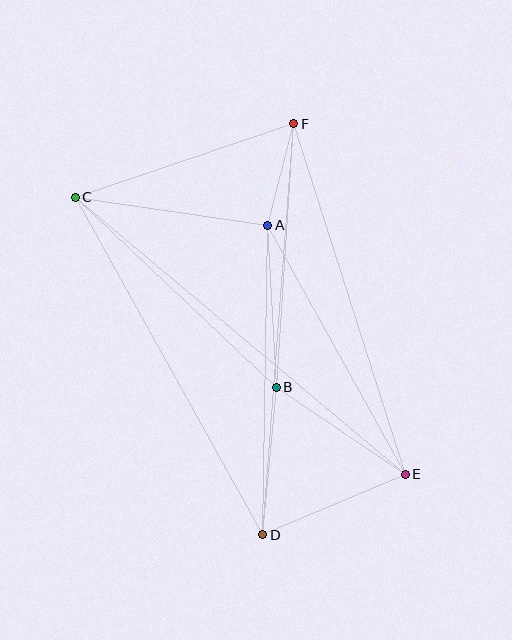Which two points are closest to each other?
Points A and F are closest to each other.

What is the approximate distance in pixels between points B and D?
The distance between B and D is approximately 149 pixels.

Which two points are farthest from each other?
Points C and E are farthest from each other.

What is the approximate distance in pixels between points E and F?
The distance between E and F is approximately 368 pixels.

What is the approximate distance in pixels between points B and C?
The distance between B and C is approximately 276 pixels.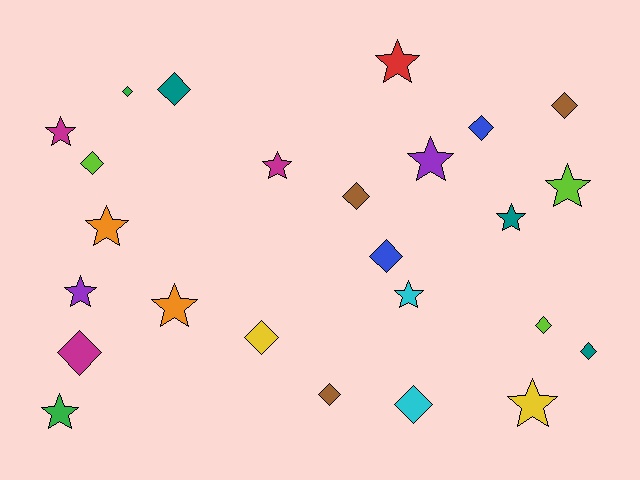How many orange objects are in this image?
There are 2 orange objects.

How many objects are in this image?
There are 25 objects.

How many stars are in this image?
There are 12 stars.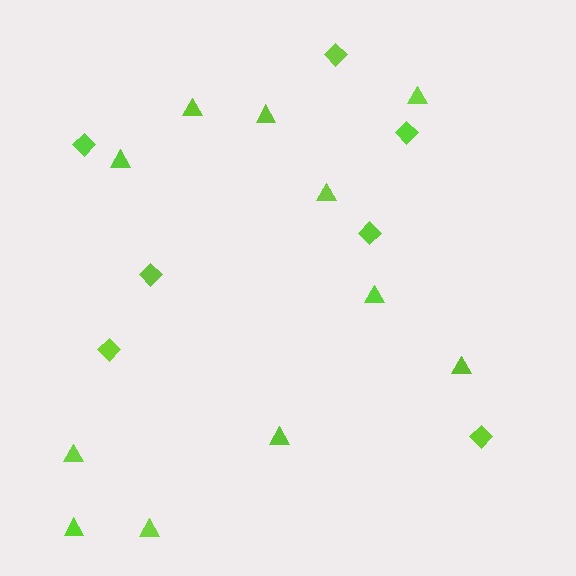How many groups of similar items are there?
There are 2 groups: one group of diamonds (7) and one group of triangles (11).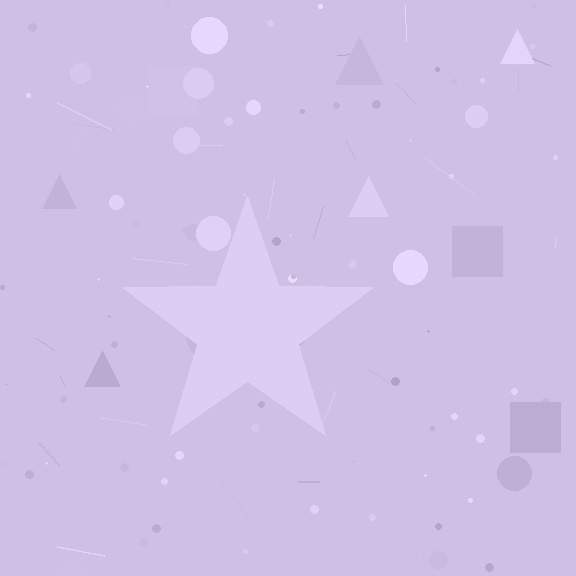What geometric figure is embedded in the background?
A star is embedded in the background.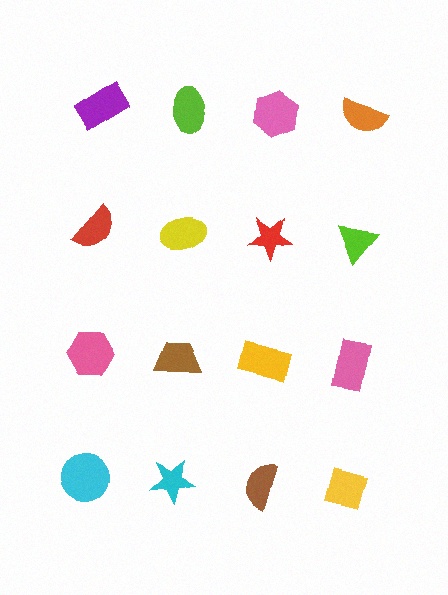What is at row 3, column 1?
A pink hexagon.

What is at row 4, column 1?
A cyan circle.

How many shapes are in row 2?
4 shapes.